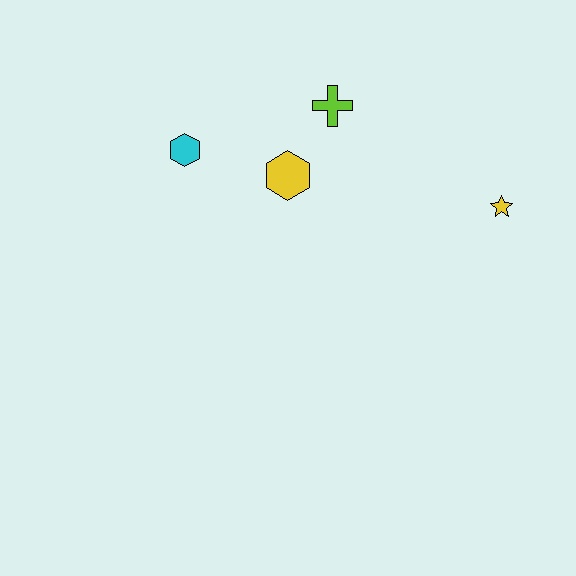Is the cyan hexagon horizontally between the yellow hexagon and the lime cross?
No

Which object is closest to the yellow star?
The lime cross is closest to the yellow star.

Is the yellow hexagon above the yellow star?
Yes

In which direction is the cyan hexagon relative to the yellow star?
The cyan hexagon is to the left of the yellow star.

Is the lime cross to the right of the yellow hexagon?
Yes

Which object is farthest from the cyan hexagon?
The yellow star is farthest from the cyan hexagon.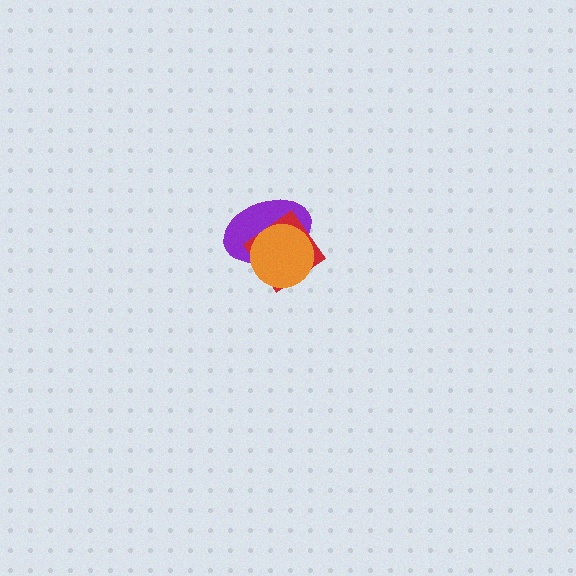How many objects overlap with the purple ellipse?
2 objects overlap with the purple ellipse.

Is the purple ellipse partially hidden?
Yes, it is partially covered by another shape.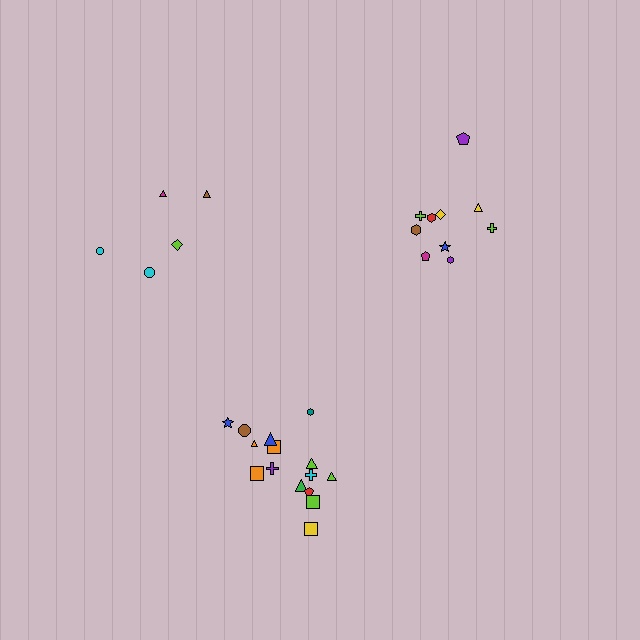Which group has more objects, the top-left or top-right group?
The top-right group.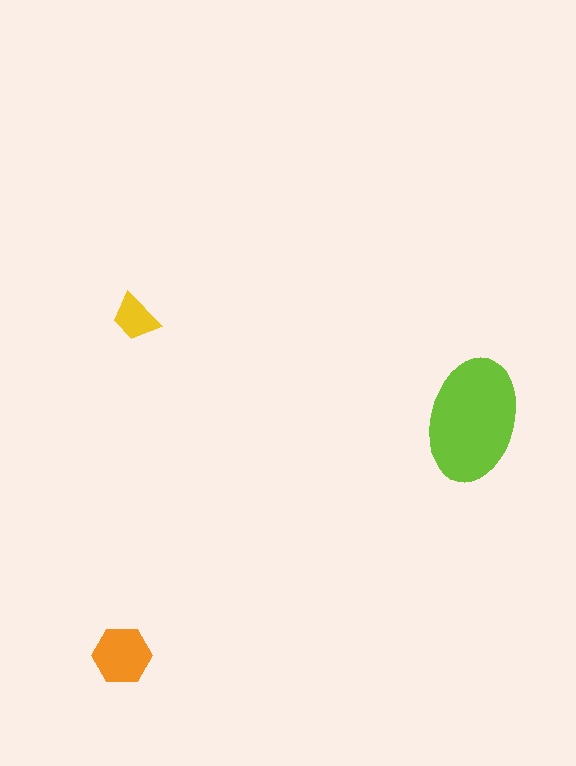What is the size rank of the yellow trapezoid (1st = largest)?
3rd.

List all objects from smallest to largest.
The yellow trapezoid, the orange hexagon, the lime ellipse.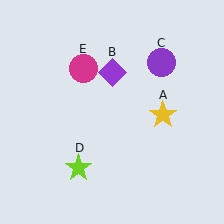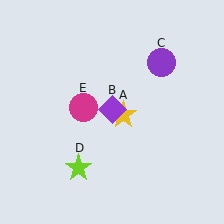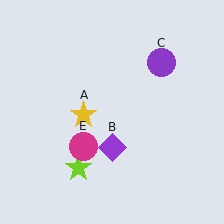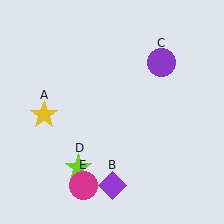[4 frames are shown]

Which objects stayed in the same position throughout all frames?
Purple circle (object C) and lime star (object D) remained stationary.